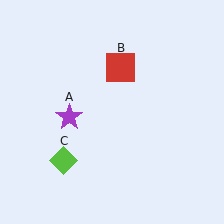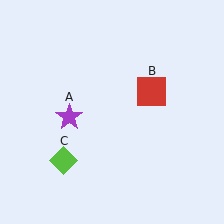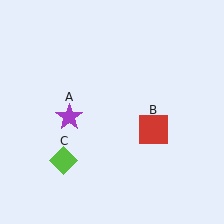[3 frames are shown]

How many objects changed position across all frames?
1 object changed position: red square (object B).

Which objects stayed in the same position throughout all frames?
Purple star (object A) and lime diamond (object C) remained stationary.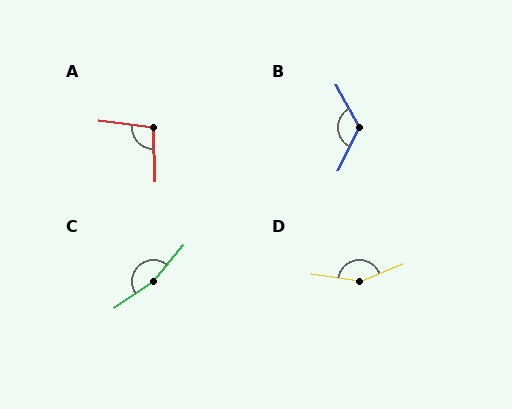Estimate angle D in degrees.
Approximately 149 degrees.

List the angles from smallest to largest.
A (99°), B (124°), D (149°), C (163°).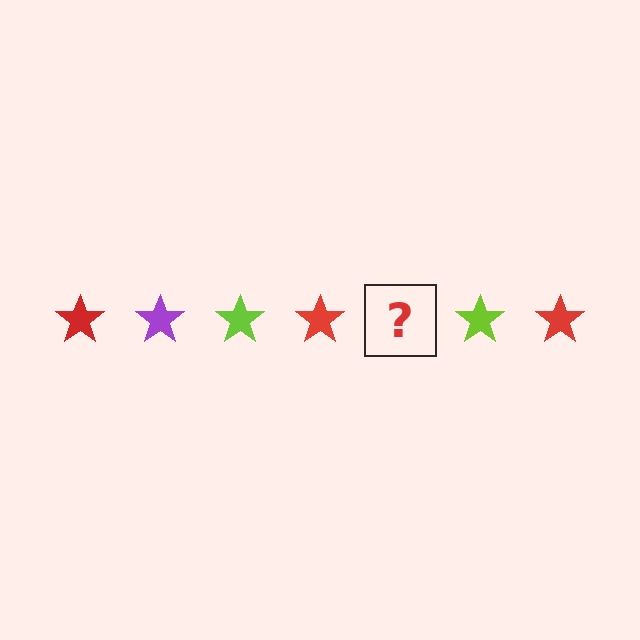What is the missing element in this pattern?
The missing element is a purple star.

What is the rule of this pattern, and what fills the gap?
The rule is that the pattern cycles through red, purple, lime stars. The gap should be filled with a purple star.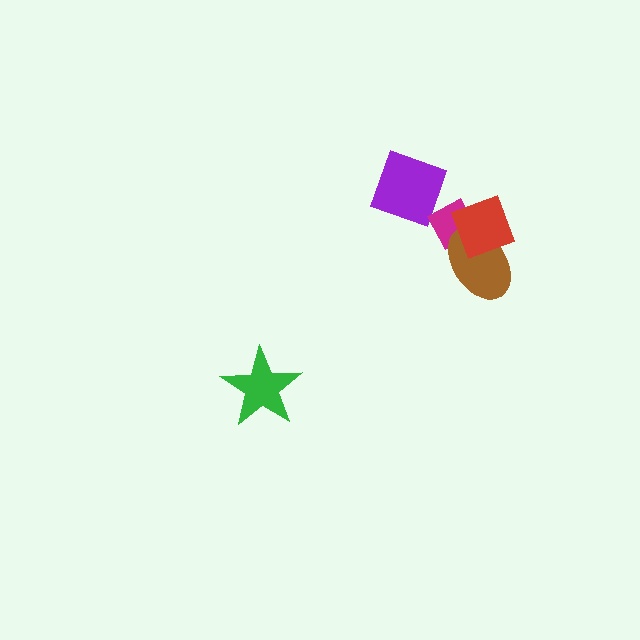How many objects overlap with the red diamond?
2 objects overlap with the red diamond.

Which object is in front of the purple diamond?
The magenta diamond is in front of the purple diamond.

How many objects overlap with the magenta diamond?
3 objects overlap with the magenta diamond.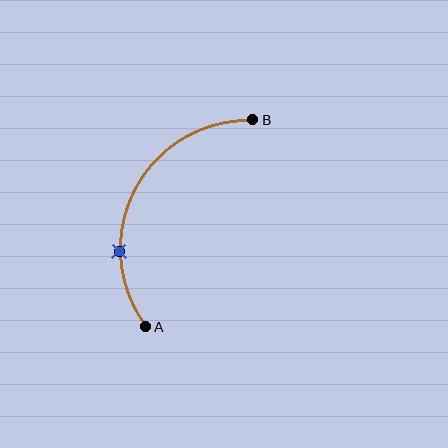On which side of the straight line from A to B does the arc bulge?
The arc bulges to the left of the straight line connecting A and B.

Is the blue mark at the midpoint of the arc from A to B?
No. The blue mark lies on the arc but is closer to endpoint A. The arc midpoint would be at the point on the curve equidistant along the arc from both A and B.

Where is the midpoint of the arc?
The arc midpoint is the point on the curve farthest from the straight line joining A and B. It sits to the left of that line.